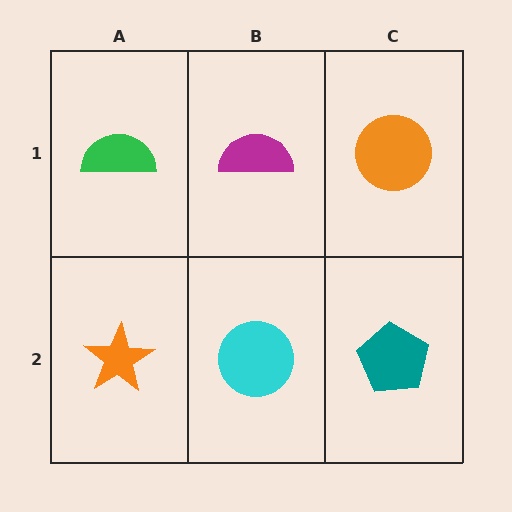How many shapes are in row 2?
3 shapes.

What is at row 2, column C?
A teal pentagon.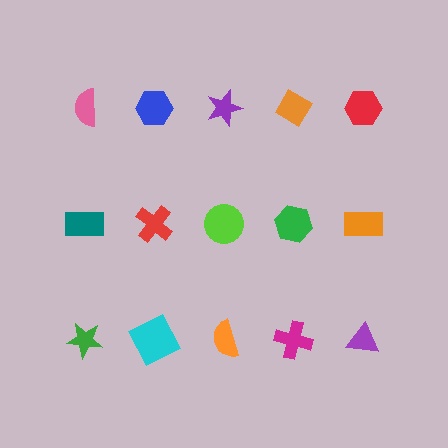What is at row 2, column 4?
A green hexagon.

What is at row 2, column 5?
An orange rectangle.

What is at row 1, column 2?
A blue hexagon.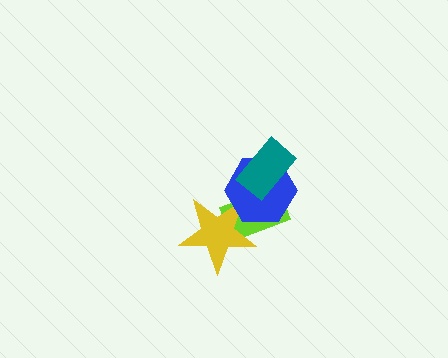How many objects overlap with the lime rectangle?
3 objects overlap with the lime rectangle.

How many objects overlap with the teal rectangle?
2 objects overlap with the teal rectangle.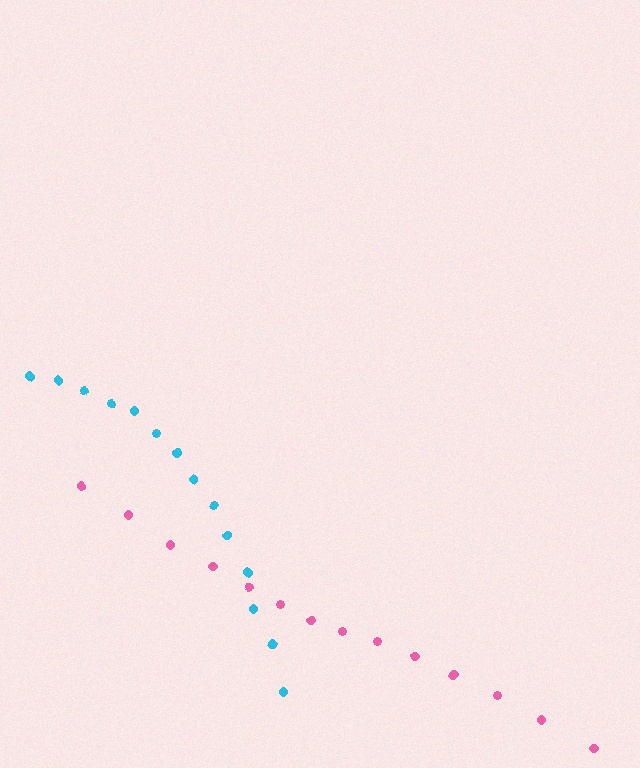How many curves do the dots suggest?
There are 2 distinct paths.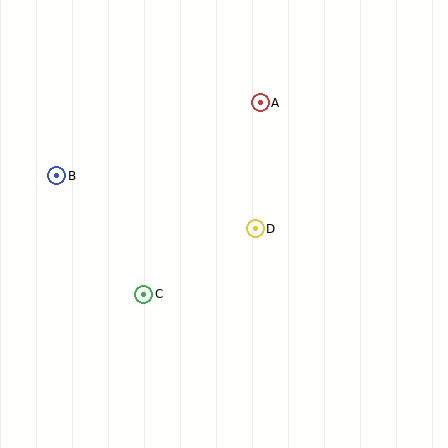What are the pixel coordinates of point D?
Point D is at (255, 229).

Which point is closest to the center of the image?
Point D at (255, 229) is closest to the center.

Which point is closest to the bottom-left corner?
Point C is closest to the bottom-left corner.